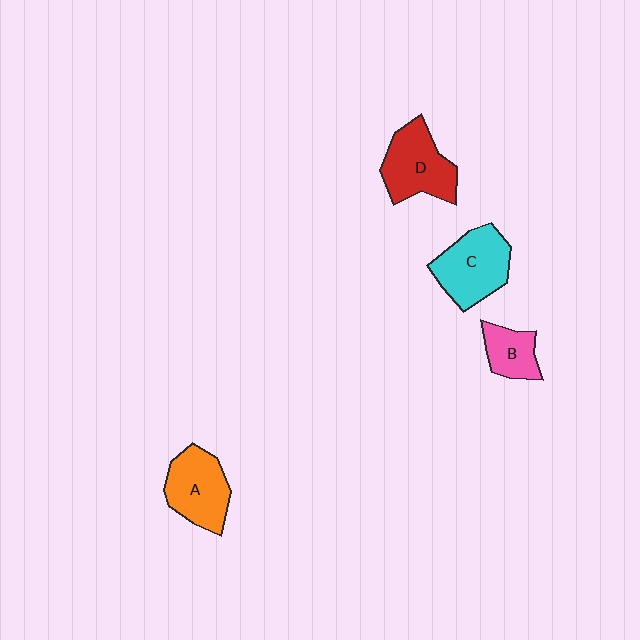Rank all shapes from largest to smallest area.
From largest to smallest: C (cyan), D (red), A (orange), B (pink).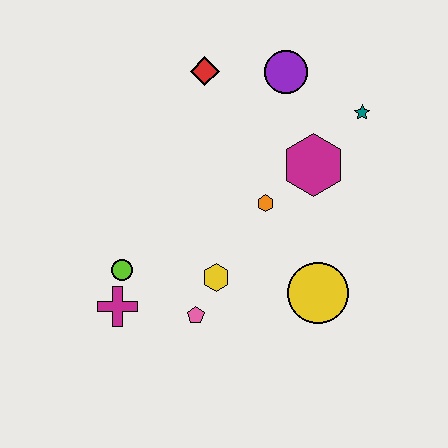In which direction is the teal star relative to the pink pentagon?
The teal star is above the pink pentagon.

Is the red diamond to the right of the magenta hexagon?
No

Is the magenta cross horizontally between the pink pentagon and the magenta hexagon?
No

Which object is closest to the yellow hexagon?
The pink pentagon is closest to the yellow hexagon.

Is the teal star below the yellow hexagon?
No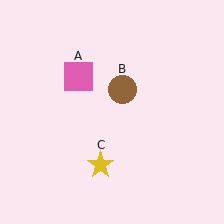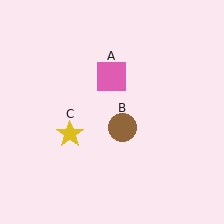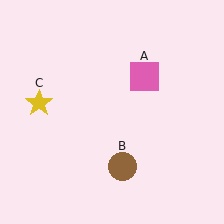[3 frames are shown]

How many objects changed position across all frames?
3 objects changed position: pink square (object A), brown circle (object B), yellow star (object C).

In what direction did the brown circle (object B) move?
The brown circle (object B) moved down.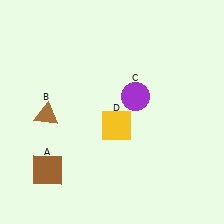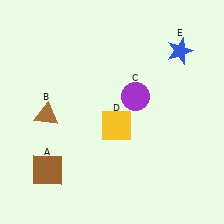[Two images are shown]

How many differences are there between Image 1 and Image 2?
There is 1 difference between the two images.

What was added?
A blue star (E) was added in Image 2.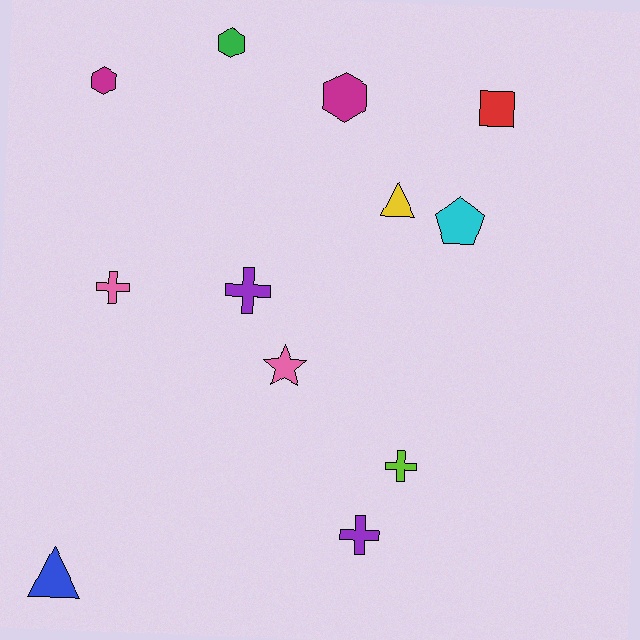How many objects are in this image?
There are 12 objects.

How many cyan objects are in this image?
There is 1 cyan object.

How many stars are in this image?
There is 1 star.